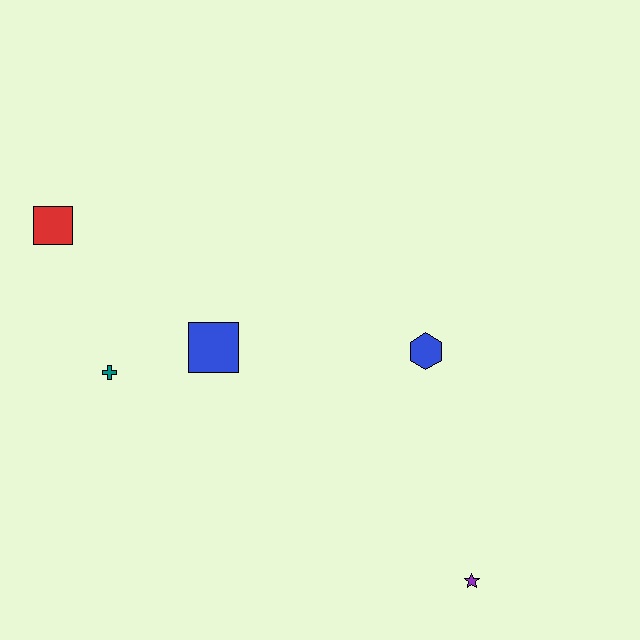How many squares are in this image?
There are 2 squares.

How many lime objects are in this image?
There are no lime objects.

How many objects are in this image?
There are 5 objects.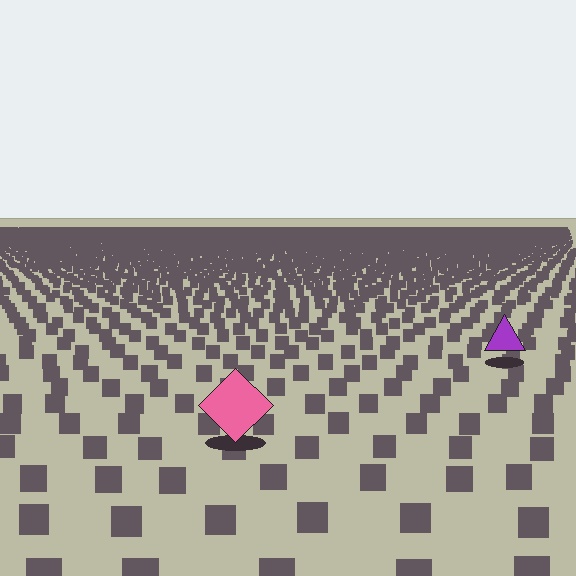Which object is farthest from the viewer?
The purple triangle is farthest from the viewer. It appears smaller and the ground texture around it is denser.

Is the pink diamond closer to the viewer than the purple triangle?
Yes. The pink diamond is closer — you can tell from the texture gradient: the ground texture is coarser near it.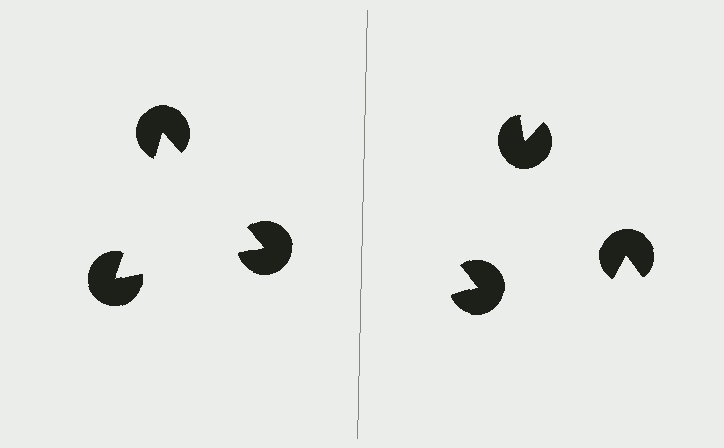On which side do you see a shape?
An illusory triangle appears on the left side. On the right side the wedge cuts are rotated, so no coherent shape forms.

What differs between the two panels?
The pac-man discs are positioned identically on both sides; only the wedge orientations differ. On the left they align to a triangle; on the right they are misaligned.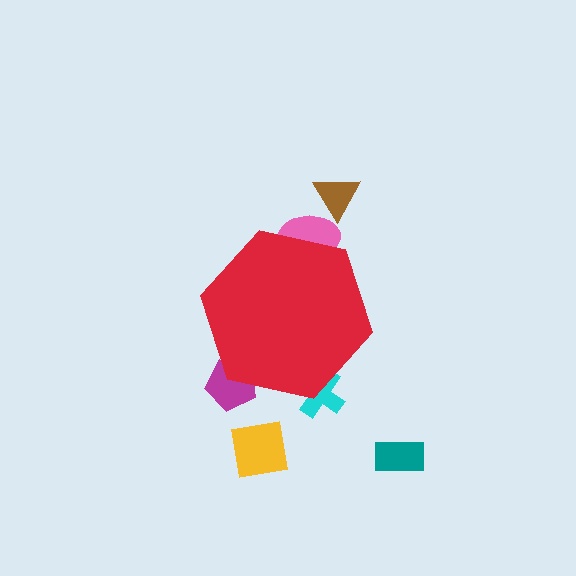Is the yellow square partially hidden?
No, the yellow square is fully visible.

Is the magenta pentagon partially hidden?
Yes, the magenta pentagon is partially hidden behind the red hexagon.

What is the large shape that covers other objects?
A red hexagon.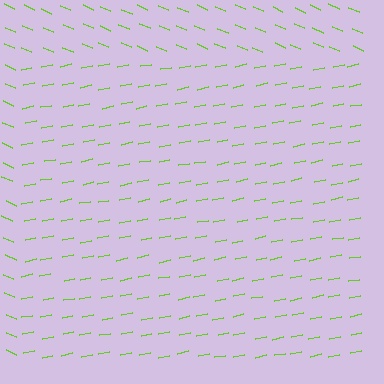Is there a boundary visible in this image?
Yes, there is a texture boundary formed by a change in line orientation.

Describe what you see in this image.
The image is filled with small lime line segments. A rectangle region in the image has lines oriented differently from the surrounding lines, creating a visible texture boundary.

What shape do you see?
I see a rectangle.